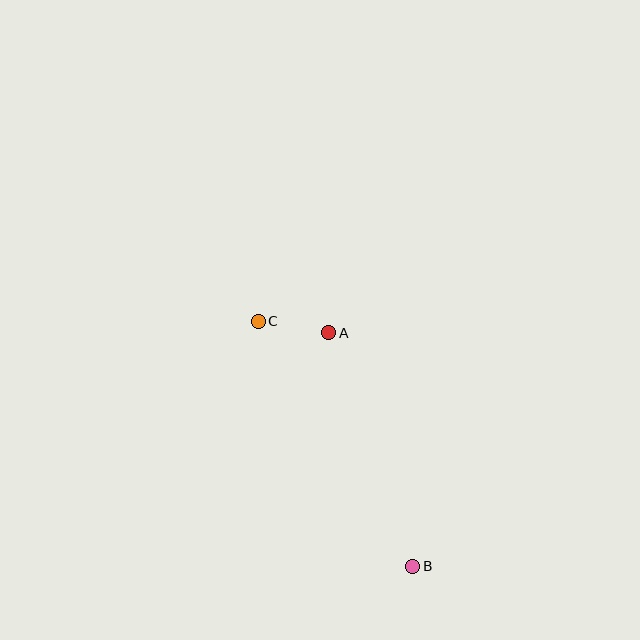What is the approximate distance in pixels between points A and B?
The distance between A and B is approximately 248 pixels.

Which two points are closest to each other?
Points A and C are closest to each other.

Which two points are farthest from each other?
Points B and C are farthest from each other.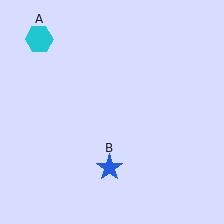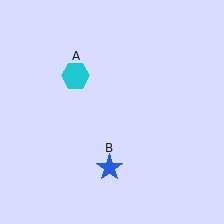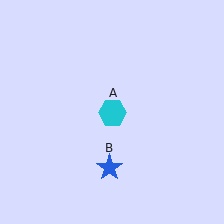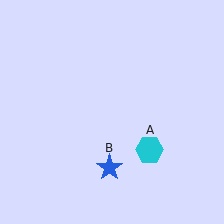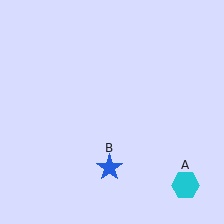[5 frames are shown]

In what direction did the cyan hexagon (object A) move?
The cyan hexagon (object A) moved down and to the right.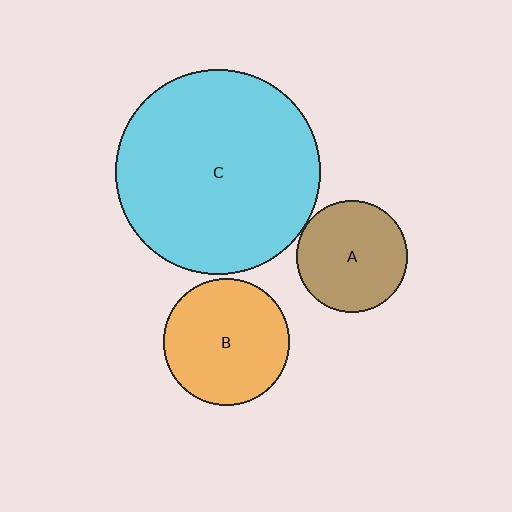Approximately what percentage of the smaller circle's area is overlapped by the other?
Approximately 5%.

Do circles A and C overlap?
Yes.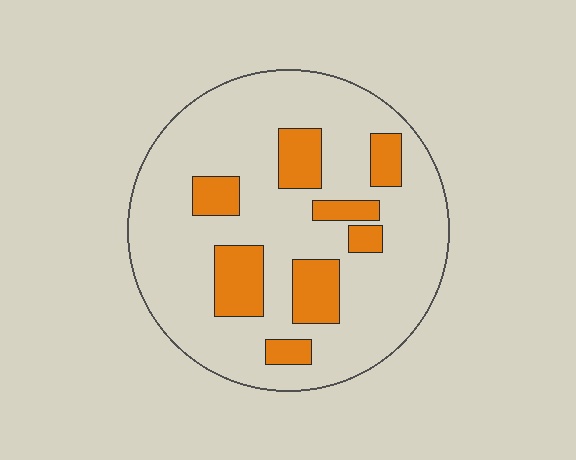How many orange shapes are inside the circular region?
8.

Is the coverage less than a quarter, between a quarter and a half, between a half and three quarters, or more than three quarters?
Less than a quarter.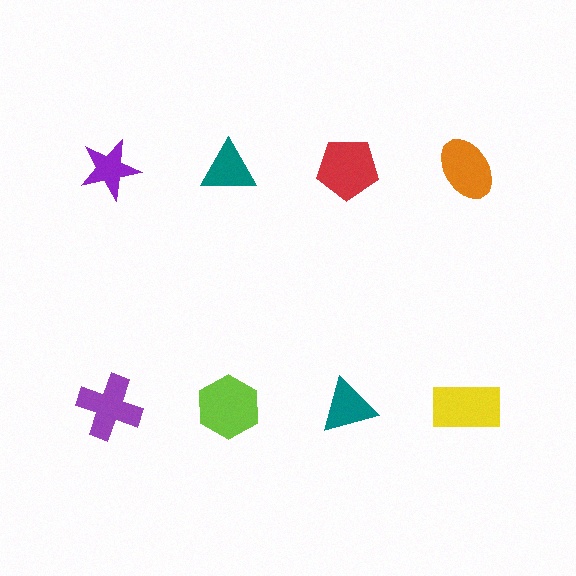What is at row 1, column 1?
A purple star.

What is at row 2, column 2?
A lime hexagon.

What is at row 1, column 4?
An orange ellipse.